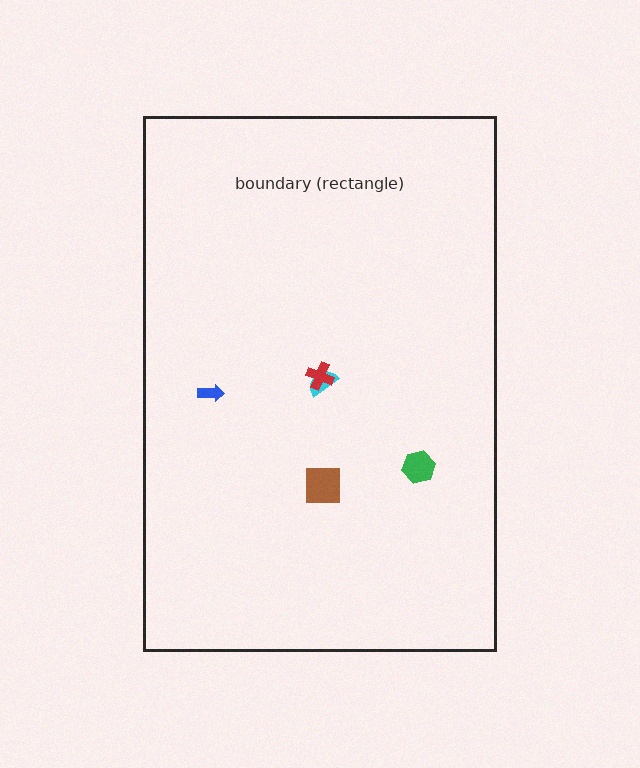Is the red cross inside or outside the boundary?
Inside.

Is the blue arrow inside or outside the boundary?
Inside.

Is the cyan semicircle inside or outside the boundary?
Inside.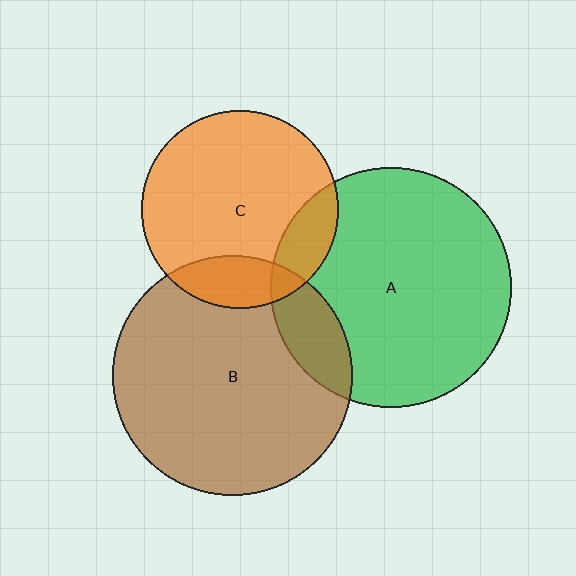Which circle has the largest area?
Circle A (green).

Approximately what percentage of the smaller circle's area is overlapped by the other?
Approximately 15%.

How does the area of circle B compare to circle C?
Approximately 1.5 times.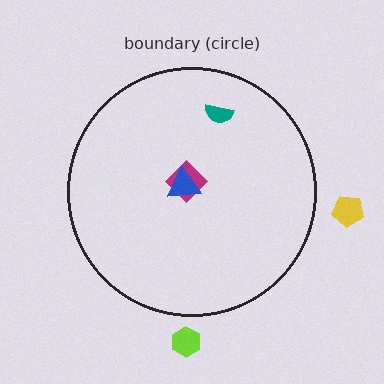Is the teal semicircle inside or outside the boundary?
Inside.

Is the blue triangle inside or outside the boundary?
Inside.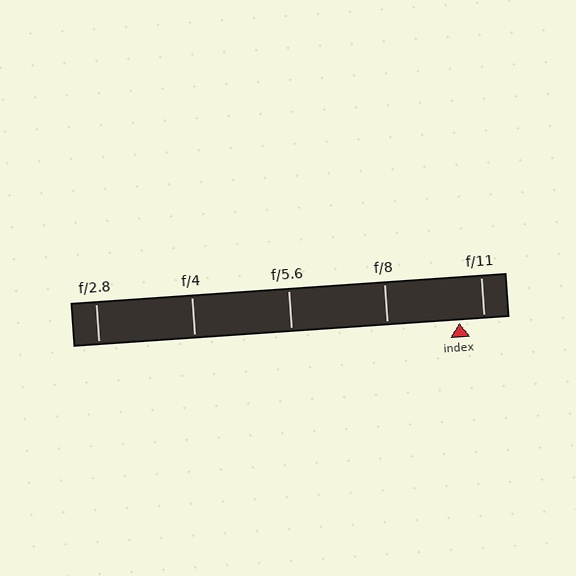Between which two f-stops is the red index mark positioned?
The index mark is between f/8 and f/11.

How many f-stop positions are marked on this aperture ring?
There are 5 f-stop positions marked.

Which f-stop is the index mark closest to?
The index mark is closest to f/11.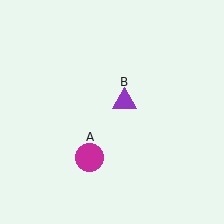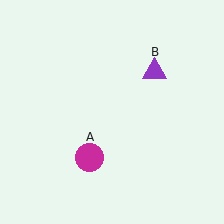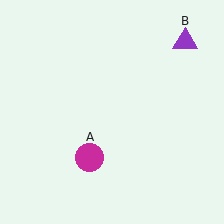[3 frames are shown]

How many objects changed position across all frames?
1 object changed position: purple triangle (object B).